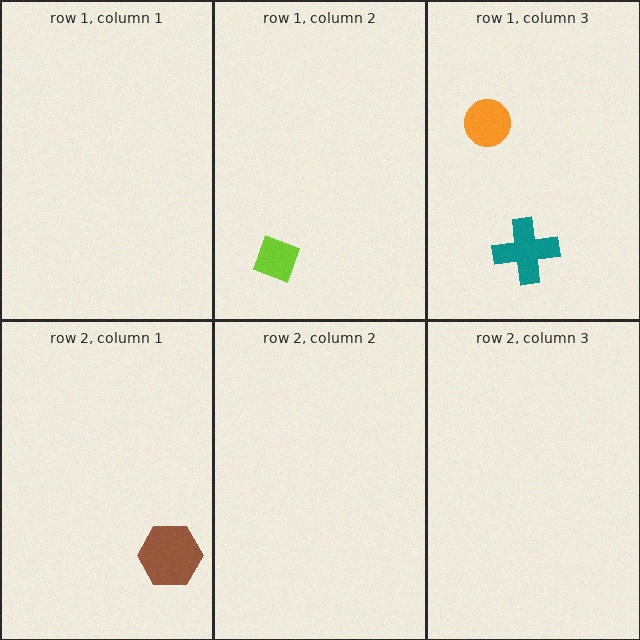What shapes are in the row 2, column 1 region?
The brown hexagon.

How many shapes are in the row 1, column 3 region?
2.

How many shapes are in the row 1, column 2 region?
1.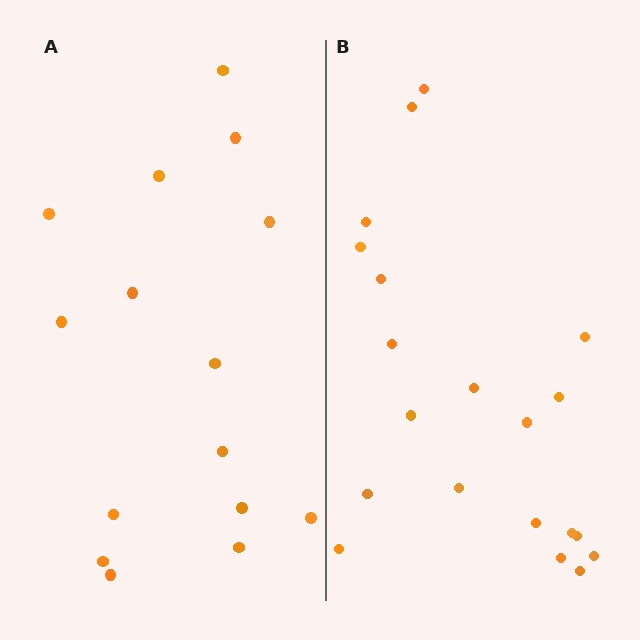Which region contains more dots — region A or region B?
Region B (the right region) has more dots.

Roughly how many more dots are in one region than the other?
Region B has about 5 more dots than region A.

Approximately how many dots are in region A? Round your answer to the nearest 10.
About 20 dots. (The exact count is 15, which rounds to 20.)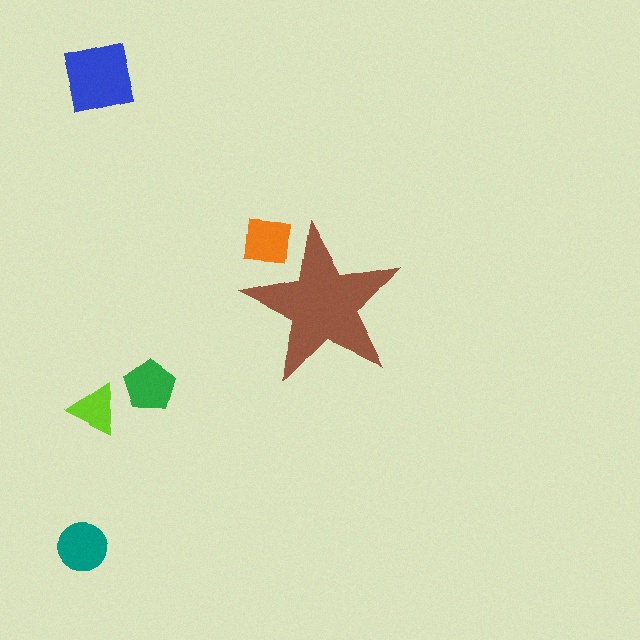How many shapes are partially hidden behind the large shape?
1 shape is partially hidden.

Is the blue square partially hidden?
No, the blue square is fully visible.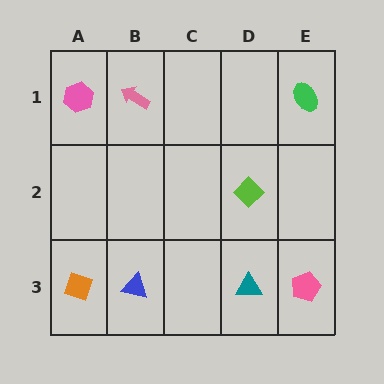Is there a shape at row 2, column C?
No, that cell is empty.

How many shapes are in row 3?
4 shapes.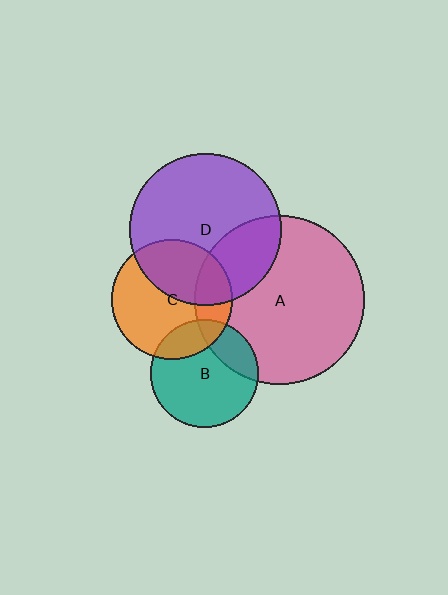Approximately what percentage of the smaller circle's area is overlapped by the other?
Approximately 20%.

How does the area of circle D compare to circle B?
Approximately 2.0 times.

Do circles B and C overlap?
Yes.